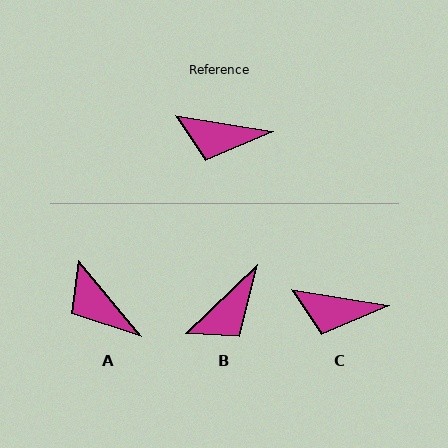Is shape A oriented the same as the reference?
No, it is off by about 41 degrees.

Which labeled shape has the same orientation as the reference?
C.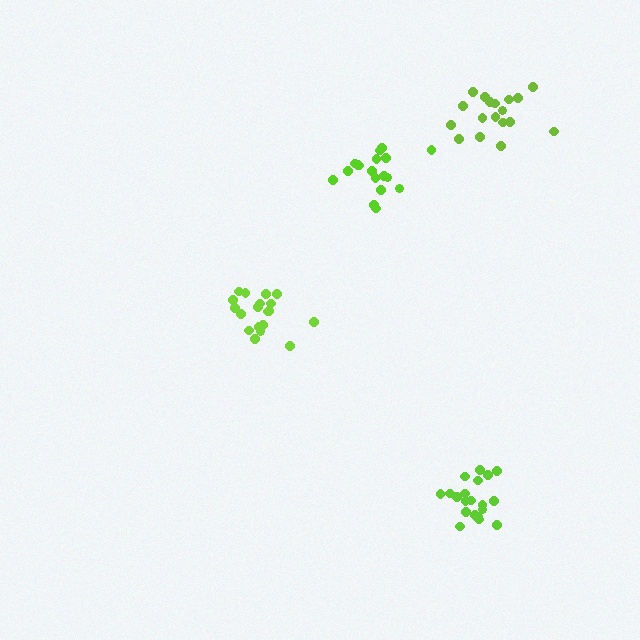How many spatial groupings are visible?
There are 4 spatial groupings.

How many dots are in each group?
Group 1: 18 dots, Group 2: 20 dots, Group 3: 18 dots, Group 4: 19 dots (75 total).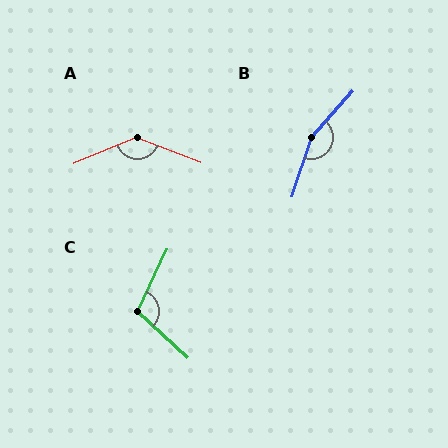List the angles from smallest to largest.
C (108°), A (137°), B (156°).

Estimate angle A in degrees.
Approximately 137 degrees.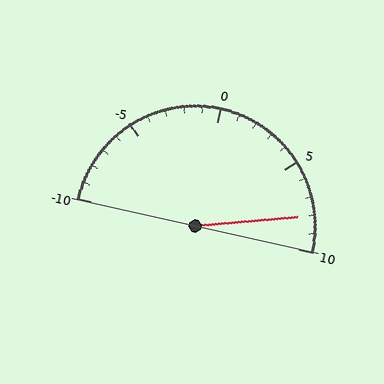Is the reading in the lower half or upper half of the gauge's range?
The reading is in the upper half of the range (-10 to 10).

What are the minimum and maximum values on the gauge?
The gauge ranges from -10 to 10.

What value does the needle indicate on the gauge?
The needle indicates approximately 8.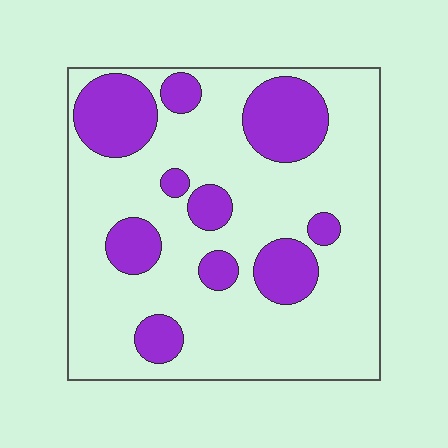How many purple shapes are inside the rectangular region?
10.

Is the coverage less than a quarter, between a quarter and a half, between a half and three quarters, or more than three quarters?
Between a quarter and a half.